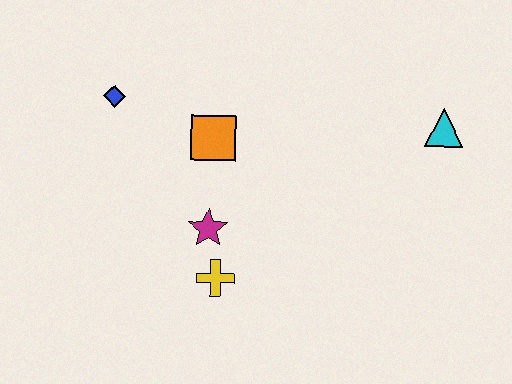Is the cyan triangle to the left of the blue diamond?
No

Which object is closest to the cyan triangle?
The orange square is closest to the cyan triangle.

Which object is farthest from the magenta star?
The cyan triangle is farthest from the magenta star.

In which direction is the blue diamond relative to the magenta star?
The blue diamond is above the magenta star.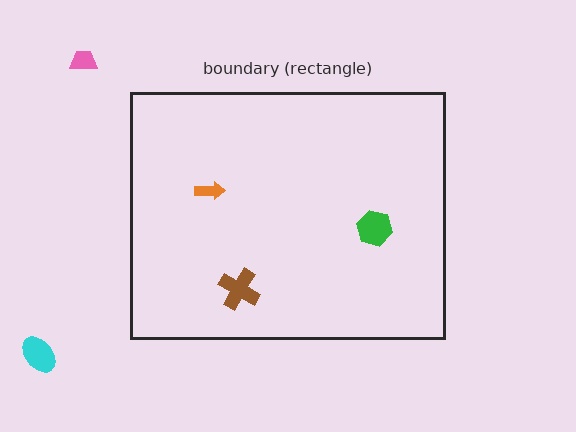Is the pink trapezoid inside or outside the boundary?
Outside.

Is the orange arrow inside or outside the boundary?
Inside.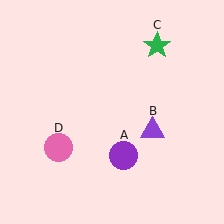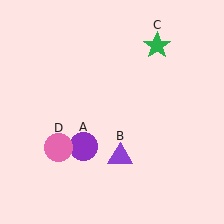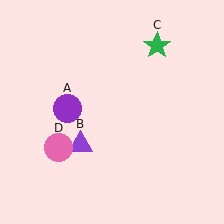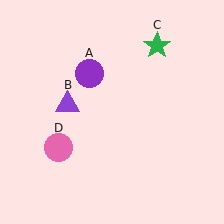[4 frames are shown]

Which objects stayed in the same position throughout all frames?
Green star (object C) and pink circle (object D) remained stationary.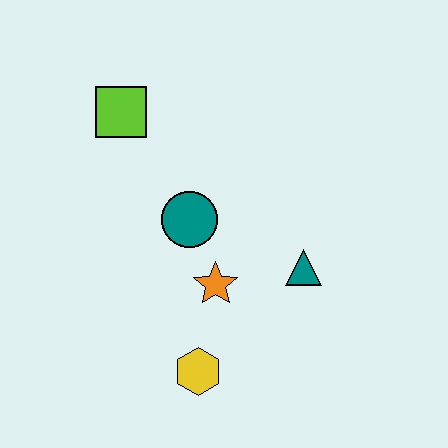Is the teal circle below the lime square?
Yes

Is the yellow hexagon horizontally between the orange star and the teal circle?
Yes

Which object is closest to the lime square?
The teal circle is closest to the lime square.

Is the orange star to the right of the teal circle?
Yes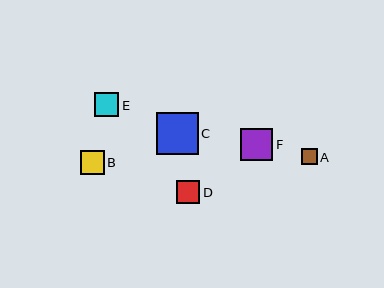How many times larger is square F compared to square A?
Square F is approximately 2.1 times the size of square A.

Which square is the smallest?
Square A is the smallest with a size of approximately 16 pixels.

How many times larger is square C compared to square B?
Square C is approximately 1.7 times the size of square B.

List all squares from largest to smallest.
From largest to smallest: C, F, E, B, D, A.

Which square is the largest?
Square C is the largest with a size of approximately 41 pixels.